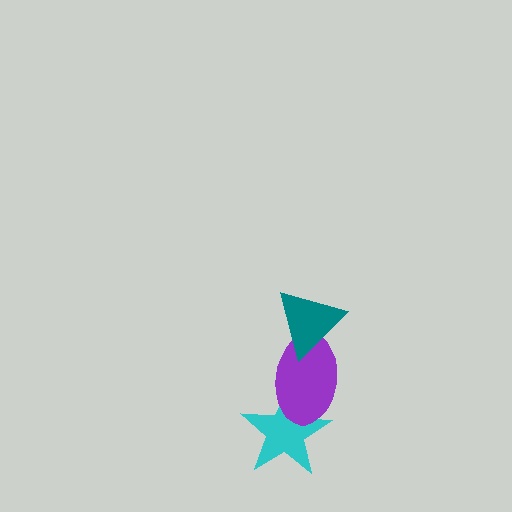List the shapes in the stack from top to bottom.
From top to bottom: the teal triangle, the purple ellipse, the cyan star.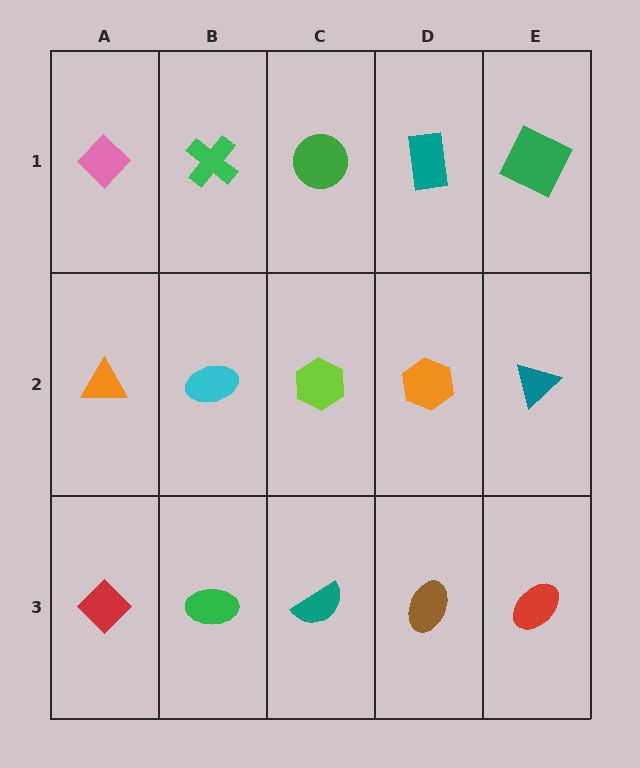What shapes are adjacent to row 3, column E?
A teal triangle (row 2, column E), a brown ellipse (row 3, column D).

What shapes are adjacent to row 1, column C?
A lime hexagon (row 2, column C), a green cross (row 1, column B), a teal rectangle (row 1, column D).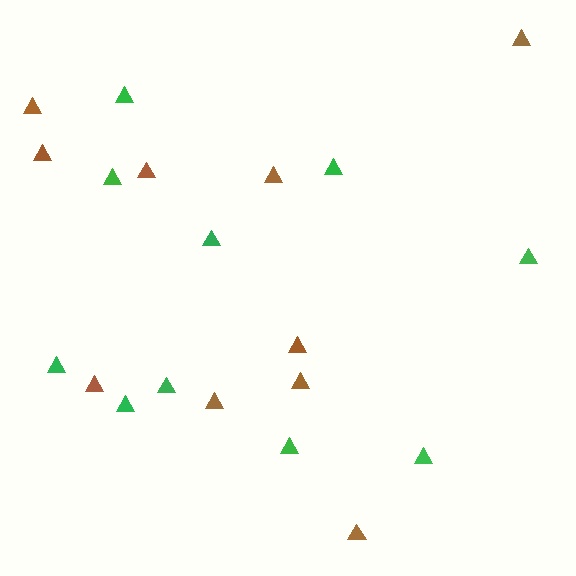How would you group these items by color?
There are 2 groups: one group of green triangles (10) and one group of brown triangles (10).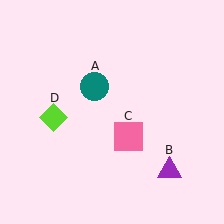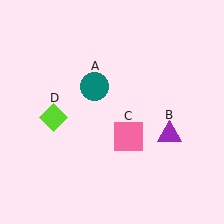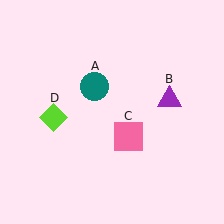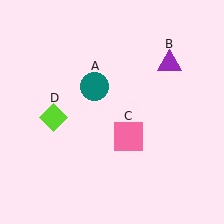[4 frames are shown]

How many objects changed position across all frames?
1 object changed position: purple triangle (object B).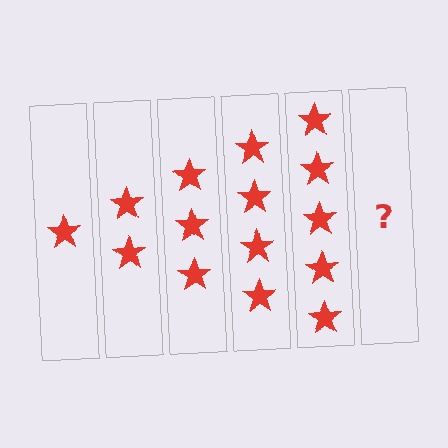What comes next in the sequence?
The next element should be 6 stars.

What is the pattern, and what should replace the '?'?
The pattern is that each step adds one more star. The '?' should be 6 stars.